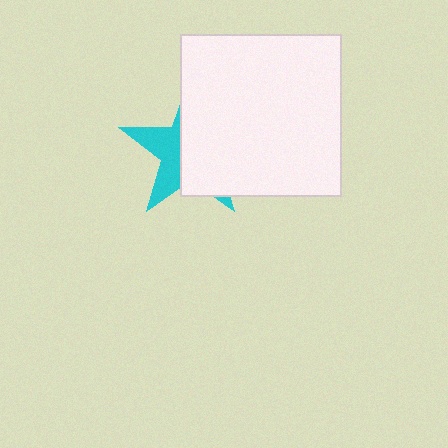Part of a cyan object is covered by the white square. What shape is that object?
It is a star.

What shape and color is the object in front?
The object in front is a white square.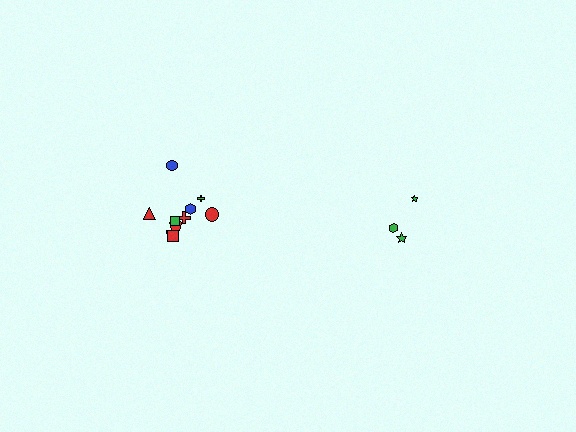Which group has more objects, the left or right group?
The left group.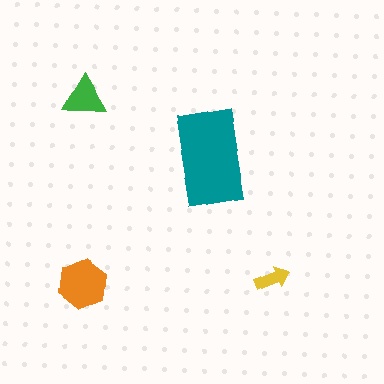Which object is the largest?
The teal rectangle.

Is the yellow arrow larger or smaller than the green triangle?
Smaller.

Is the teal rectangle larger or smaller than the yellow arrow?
Larger.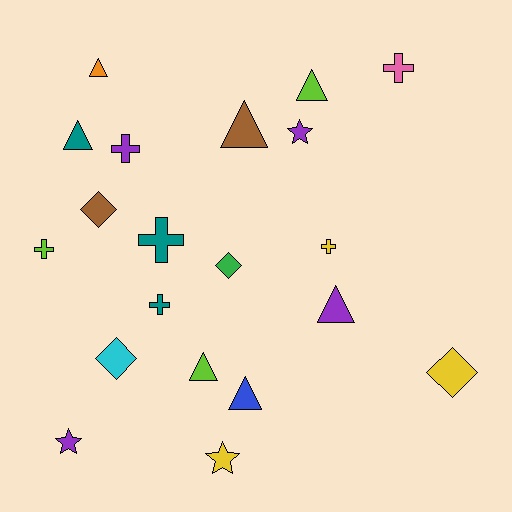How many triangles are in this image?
There are 7 triangles.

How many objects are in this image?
There are 20 objects.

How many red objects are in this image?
There are no red objects.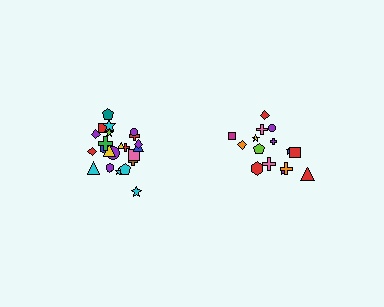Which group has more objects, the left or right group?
The left group.